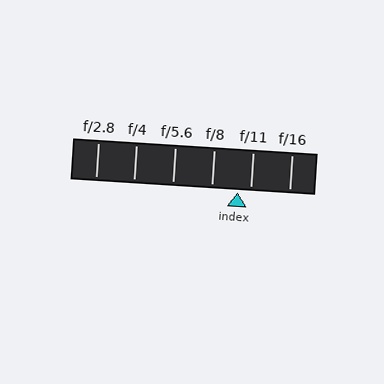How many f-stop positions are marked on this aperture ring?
There are 6 f-stop positions marked.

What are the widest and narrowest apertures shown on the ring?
The widest aperture shown is f/2.8 and the narrowest is f/16.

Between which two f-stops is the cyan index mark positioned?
The index mark is between f/8 and f/11.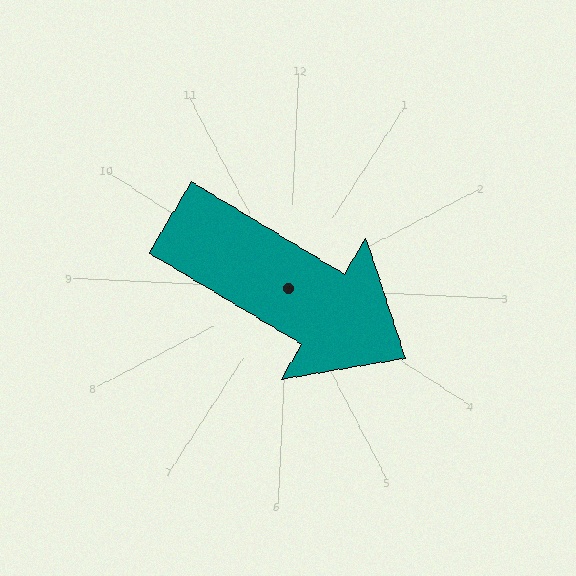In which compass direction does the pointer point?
Southeast.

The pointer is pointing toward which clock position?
Roughly 4 o'clock.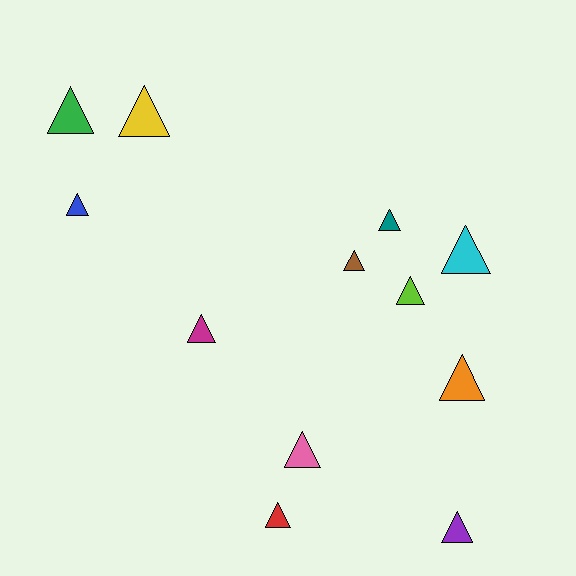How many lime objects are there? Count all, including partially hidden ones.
There is 1 lime object.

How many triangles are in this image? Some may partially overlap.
There are 12 triangles.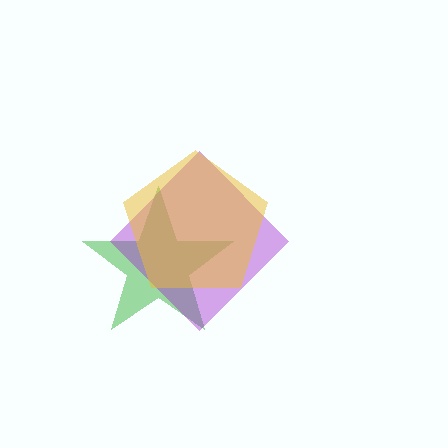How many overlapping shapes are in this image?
There are 3 overlapping shapes in the image.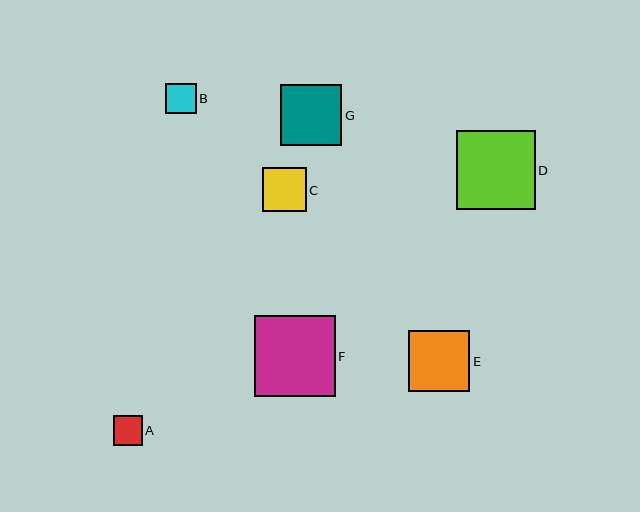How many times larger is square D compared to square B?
Square D is approximately 2.6 times the size of square B.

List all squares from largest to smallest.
From largest to smallest: F, D, G, E, C, B, A.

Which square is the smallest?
Square A is the smallest with a size of approximately 29 pixels.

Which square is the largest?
Square F is the largest with a size of approximately 81 pixels.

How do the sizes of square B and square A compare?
Square B and square A are approximately the same size.